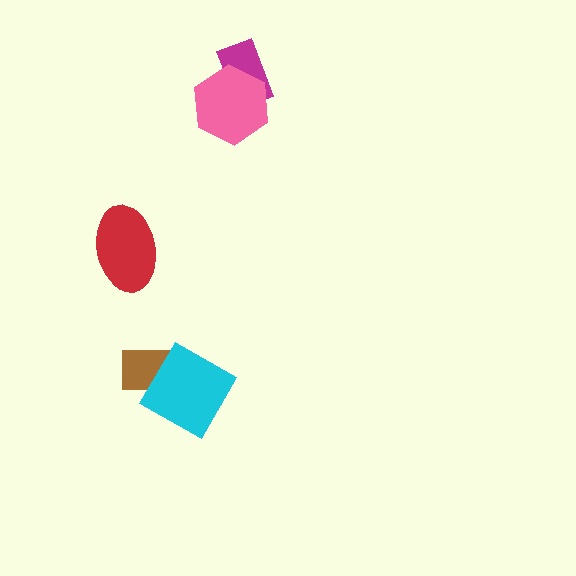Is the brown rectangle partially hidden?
Yes, it is partially covered by another shape.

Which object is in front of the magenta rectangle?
The pink hexagon is in front of the magenta rectangle.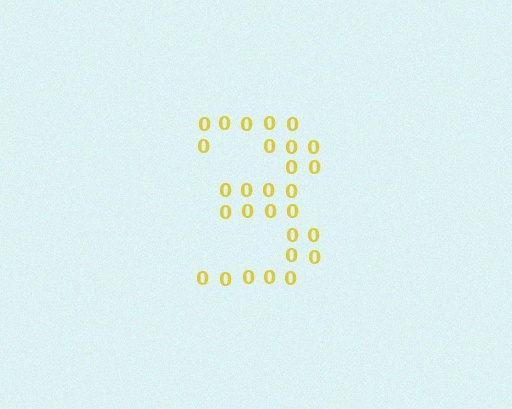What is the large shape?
The large shape is the digit 3.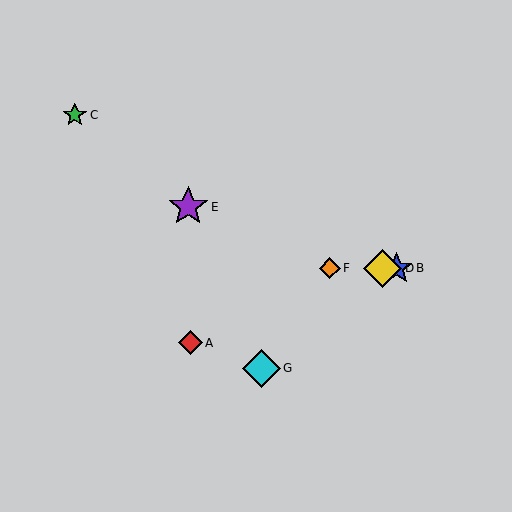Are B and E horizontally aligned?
No, B is at y≈268 and E is at y≈207.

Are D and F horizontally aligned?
Yes, both are at y≈268.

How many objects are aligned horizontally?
3 objects (B, D, F) are aligned horizontally.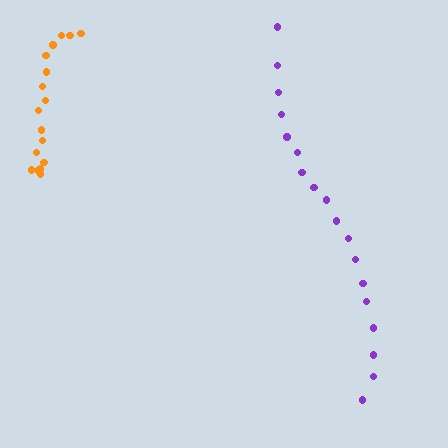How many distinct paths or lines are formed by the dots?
There are 2 distinct paths.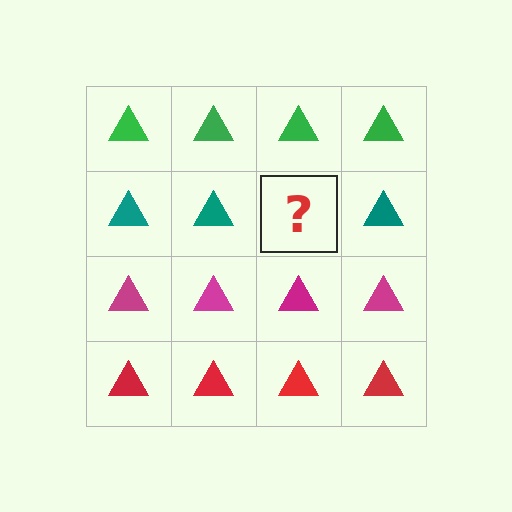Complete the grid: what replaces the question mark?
The question mark should be replaced with a teal triangle.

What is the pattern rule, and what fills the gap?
The rule is that each row has a consistent color. The gap should be filled with a teal triangle.